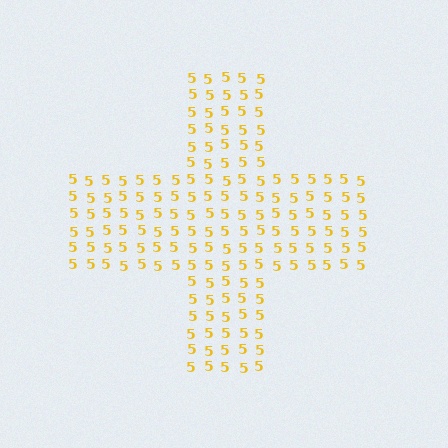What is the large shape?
The large shape is a cross.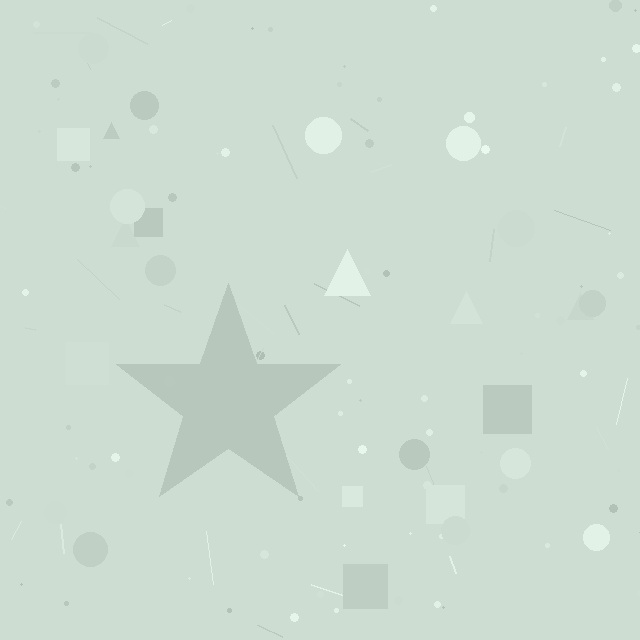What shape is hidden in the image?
A star is hidden in the image.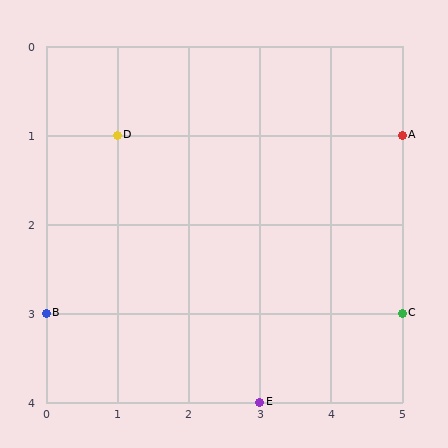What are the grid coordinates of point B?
Point B is at grid coordinates (0, 3).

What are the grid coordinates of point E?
Point E is at grid coordinates (3, 4).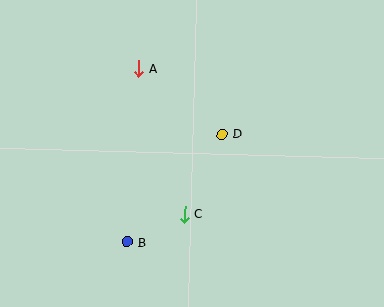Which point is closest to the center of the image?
Point D at (222, 134) is closest to the center.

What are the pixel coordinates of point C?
Point C is at (184, 214).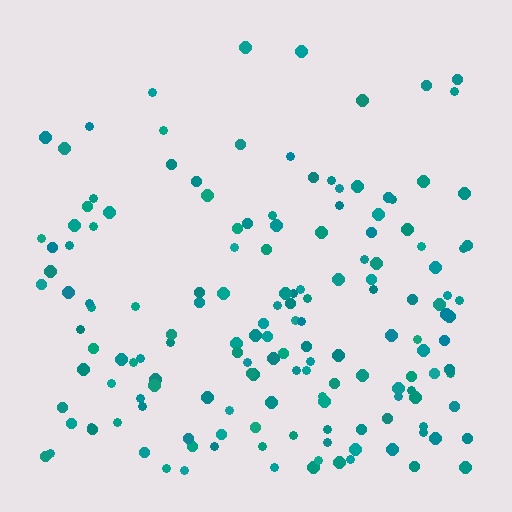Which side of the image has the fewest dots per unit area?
The top.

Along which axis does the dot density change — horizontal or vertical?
Vertical.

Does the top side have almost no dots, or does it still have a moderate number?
Still a moderate number, just noticeably fewer than the bottom.